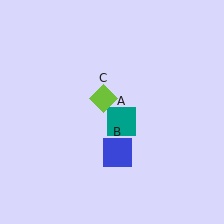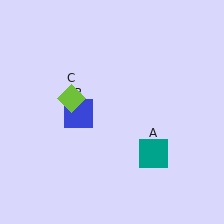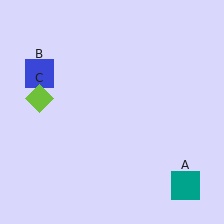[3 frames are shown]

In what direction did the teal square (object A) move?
The teal square (object A) moved down and to the right.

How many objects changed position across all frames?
3 objects changed position: teal square (object A), blue square (object B), lime diamond (object C).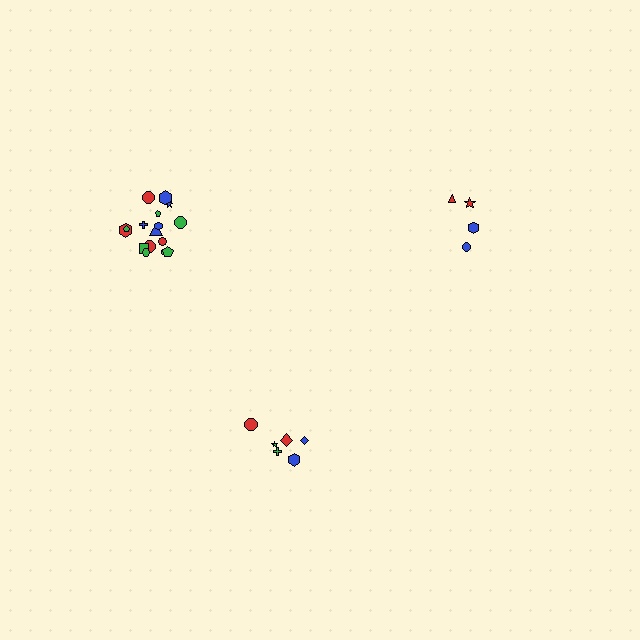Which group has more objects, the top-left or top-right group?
The top-left group.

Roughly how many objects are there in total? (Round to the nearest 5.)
Roughly 30 objects in total.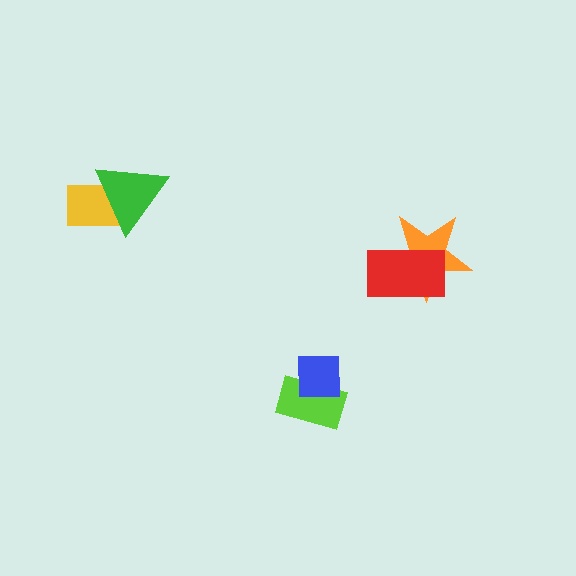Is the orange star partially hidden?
Yes, it is partially covered by another shape.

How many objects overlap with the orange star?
1 object overlaps with the orange star.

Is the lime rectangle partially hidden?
Yes, it is partially covered by another shape.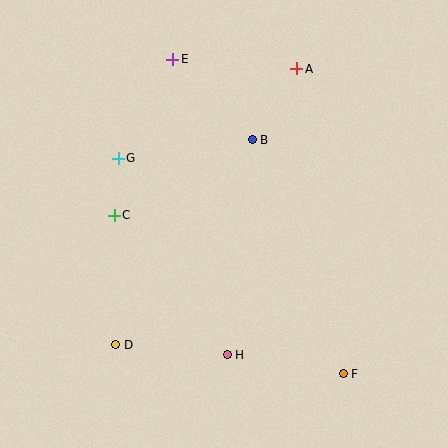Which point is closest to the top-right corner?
Point A is closest to the top-right corner.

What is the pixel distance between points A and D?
The distance between A and D is 330 pixels.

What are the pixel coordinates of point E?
Point E is at (173, 59).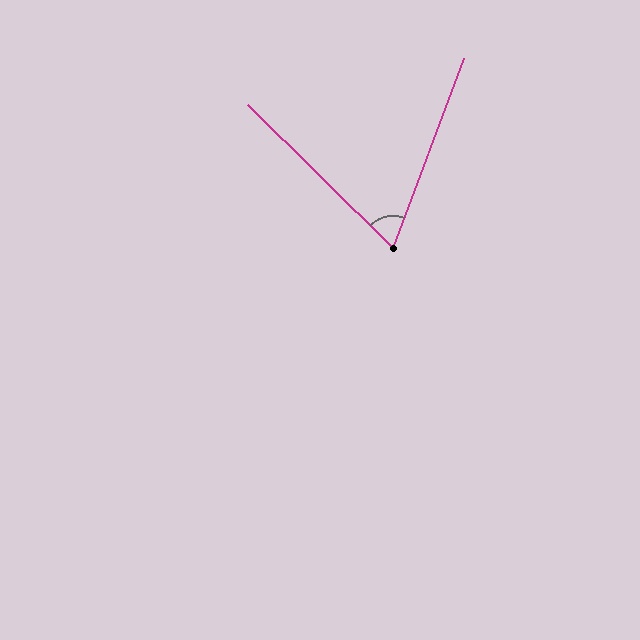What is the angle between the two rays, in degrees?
Approximately 66 degrees.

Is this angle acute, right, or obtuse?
It is acute.